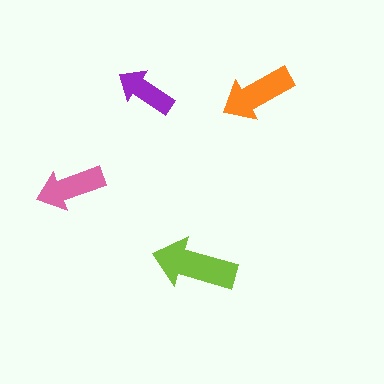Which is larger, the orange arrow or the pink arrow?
The orange one.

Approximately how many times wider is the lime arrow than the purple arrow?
About 1.5 times wider.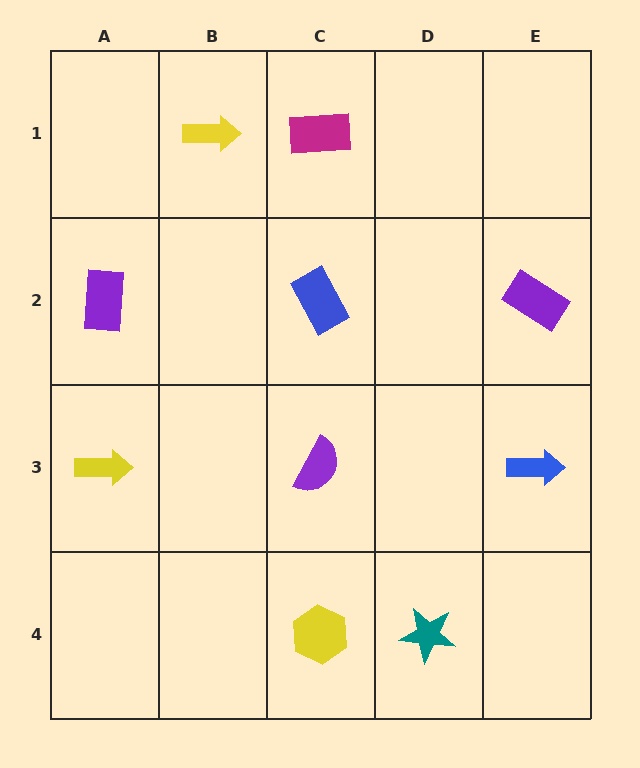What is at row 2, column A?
A purple rectangle.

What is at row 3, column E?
A blue arrow.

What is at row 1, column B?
A yellow arrow.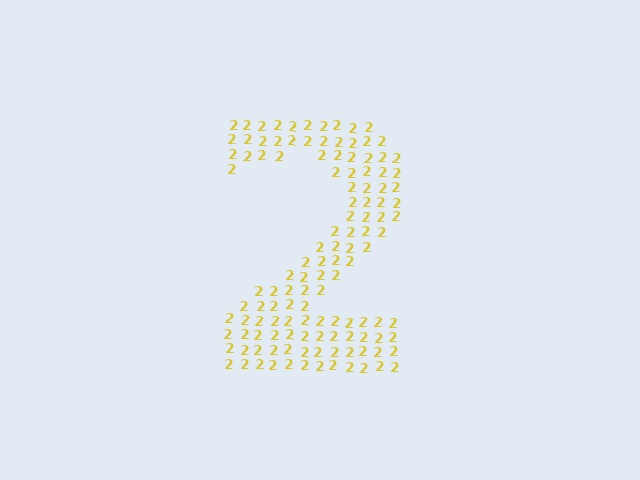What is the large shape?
The large shape is the digit 2.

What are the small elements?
The small elements are digit 2's.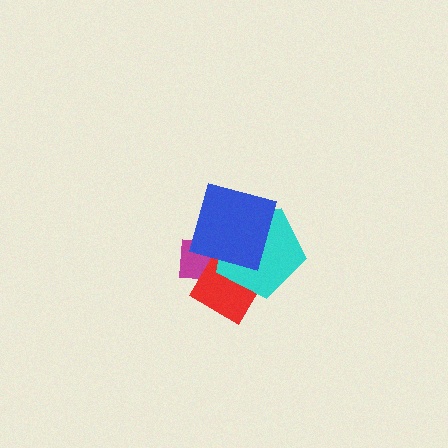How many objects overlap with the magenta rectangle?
3 objects overlap with the magenta rectangle.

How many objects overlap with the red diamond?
2 objects overlap with the red diamond.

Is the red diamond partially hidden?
Yes, it is partially covered by another shape.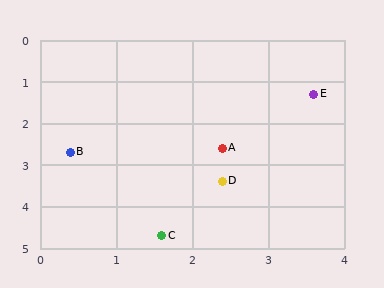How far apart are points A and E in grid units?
Points A and E are about 1.8 grid units apart.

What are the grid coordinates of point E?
Point E is at approximately (3.6, 1.3).